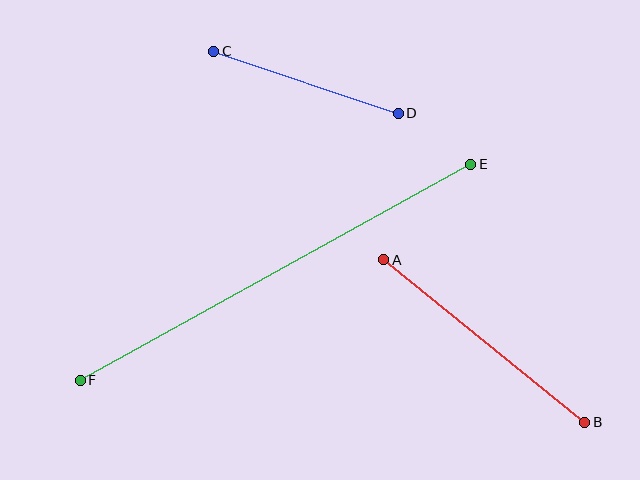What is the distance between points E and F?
The distance is approximately 446 pixels.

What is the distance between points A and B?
The distance is approximately 258 pixels.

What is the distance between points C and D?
The distance is approximately 195 pixels.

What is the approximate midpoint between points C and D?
The midpoint is at approximately (306, 82) pixels.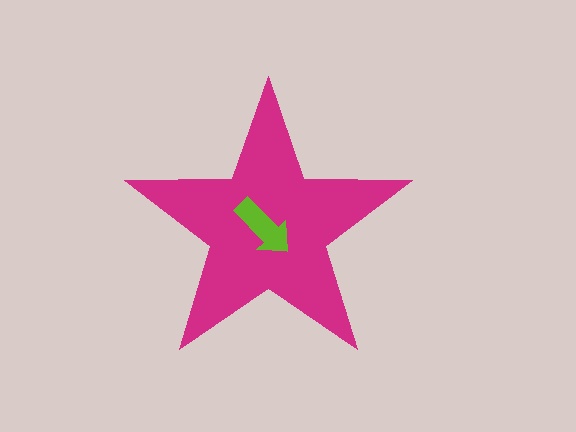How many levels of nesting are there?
2.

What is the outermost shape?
The magenta star.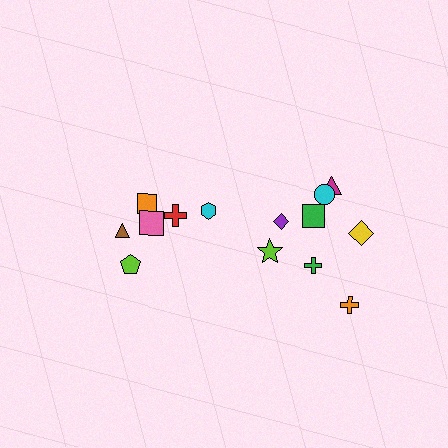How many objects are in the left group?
There are 6 objects.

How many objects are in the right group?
There are 8 objects.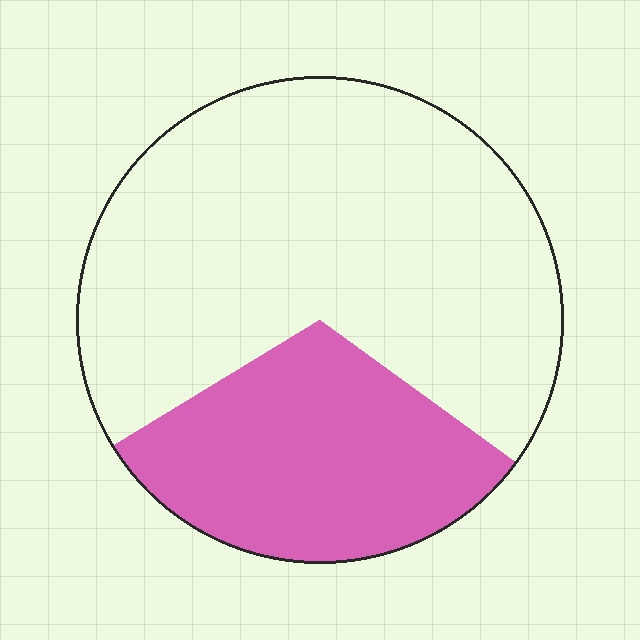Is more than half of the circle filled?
No.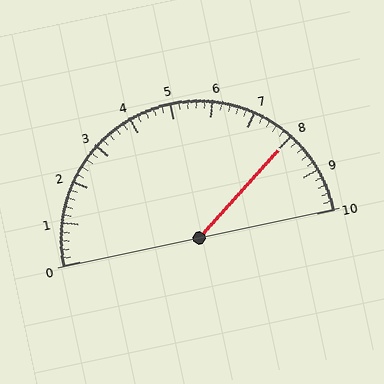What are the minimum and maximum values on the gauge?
The gauge ranges from 0 to 10.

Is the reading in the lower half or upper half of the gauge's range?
The reading is in the upper half of the range (0 to 10).